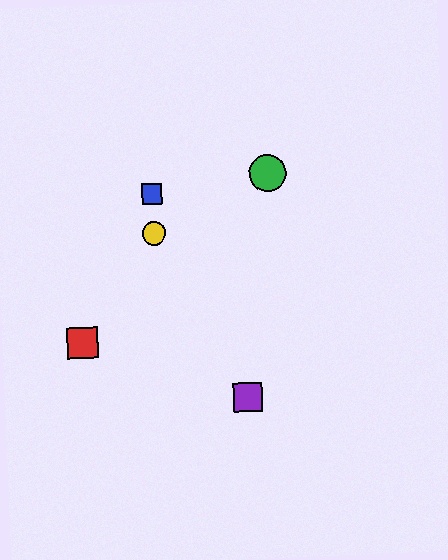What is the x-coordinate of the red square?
The red square is at x≈83.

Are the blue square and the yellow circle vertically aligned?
Yes, both are at x≈152.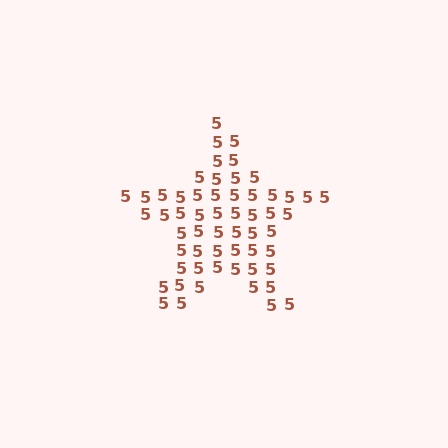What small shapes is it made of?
It is made of small digit 5's.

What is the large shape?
The large shape is a star.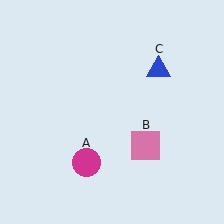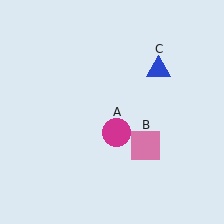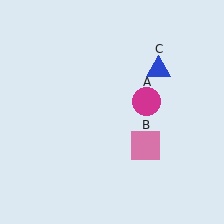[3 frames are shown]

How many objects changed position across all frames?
1 object changed position: magenta circle (object A).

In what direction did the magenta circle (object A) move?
The magenta circle (object A) moved up and to the right.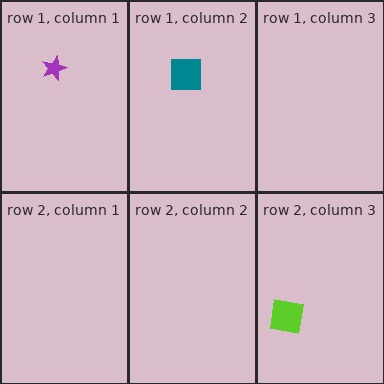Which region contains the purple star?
The row 1, column 1 region.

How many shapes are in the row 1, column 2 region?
1.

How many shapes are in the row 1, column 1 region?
1.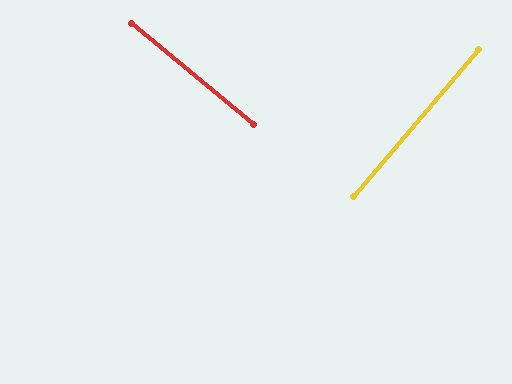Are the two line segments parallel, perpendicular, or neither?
Perpendicular — they meet at approximately 89°.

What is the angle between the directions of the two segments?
Approximately 89 degrees.